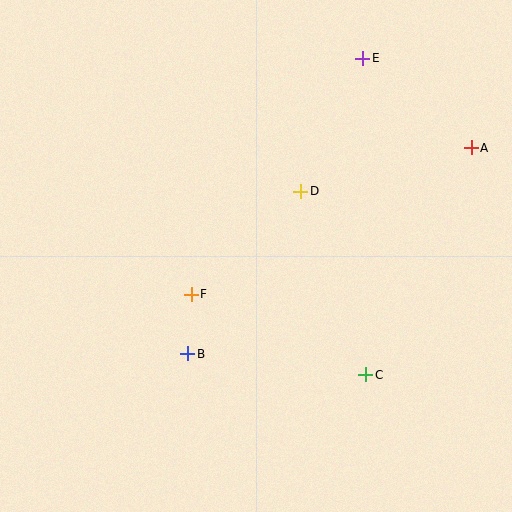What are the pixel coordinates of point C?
Point C is at (366, 375).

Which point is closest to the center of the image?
Point F at (191, 294) is closest to the center.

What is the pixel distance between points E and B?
The distance between E and B is 343 pixels.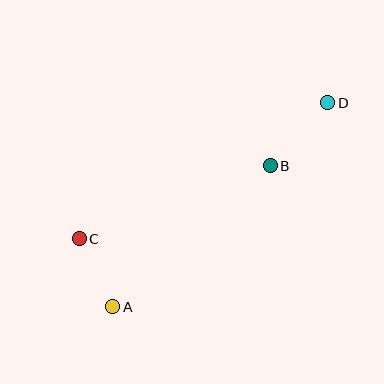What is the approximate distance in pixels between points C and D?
The distance between C and D is approximately 283 pixels.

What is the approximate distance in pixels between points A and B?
The distance between A and B is approximately 211 pixels.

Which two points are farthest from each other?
Points A and D are farthest from each other.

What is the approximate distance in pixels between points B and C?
The distance between B and C is approximately 204 pixels.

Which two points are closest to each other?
Points A and C are closest to each other.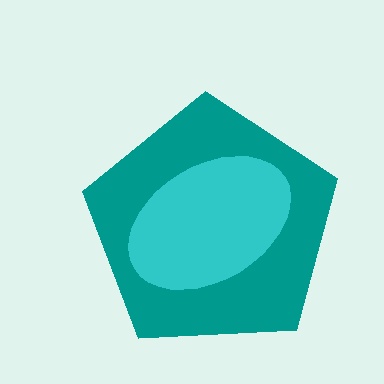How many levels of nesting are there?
2.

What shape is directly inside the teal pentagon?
The cyan ellipse.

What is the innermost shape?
The cyan ellipse.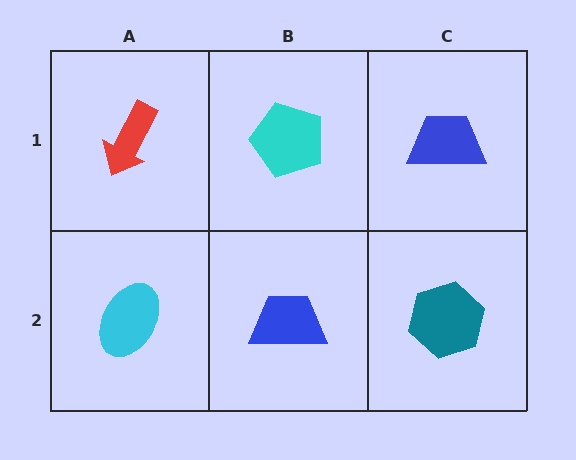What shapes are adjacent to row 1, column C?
A teal hexagon (row 2, column C), a cyan pentagon (row 1, column B).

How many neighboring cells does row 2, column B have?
3.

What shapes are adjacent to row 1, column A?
A cyan ellipse (row 2, column A), a cyan pentagon (row 1, column B).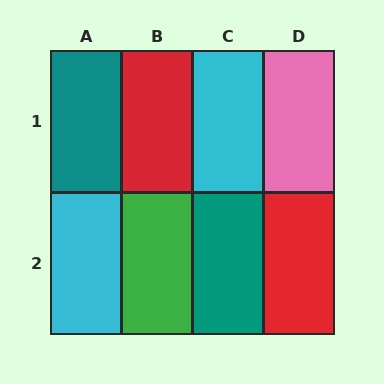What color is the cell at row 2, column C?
Teal.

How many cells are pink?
1 cell is pink.